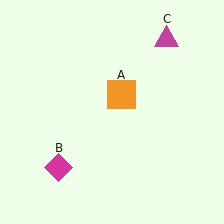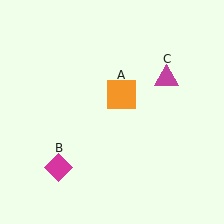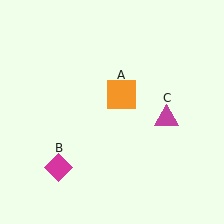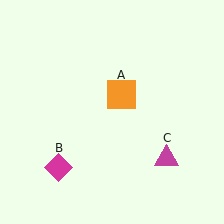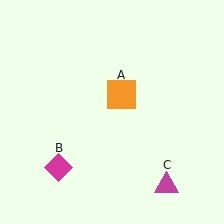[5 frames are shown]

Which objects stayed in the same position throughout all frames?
Orange square (object A) and magenta diamond (object B) remained stationary.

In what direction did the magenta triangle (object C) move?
The magenta triangle (object C) moved down.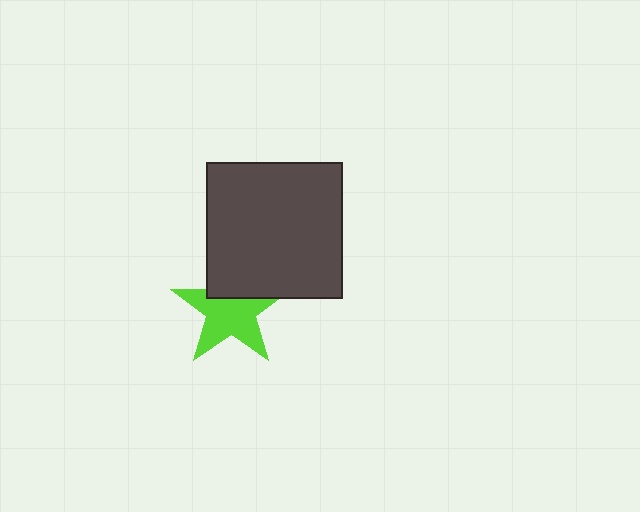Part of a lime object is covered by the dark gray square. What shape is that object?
It is a star.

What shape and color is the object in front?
The object in front is a dark gray square.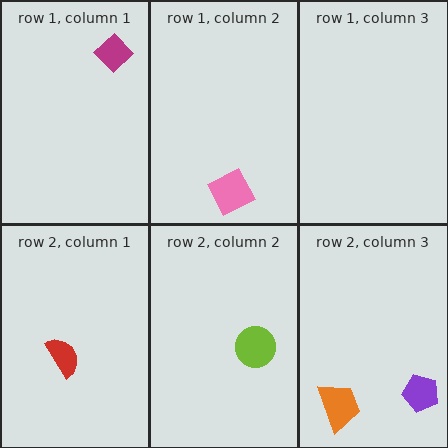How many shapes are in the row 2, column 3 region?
2.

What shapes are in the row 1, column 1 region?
The magenta diamond.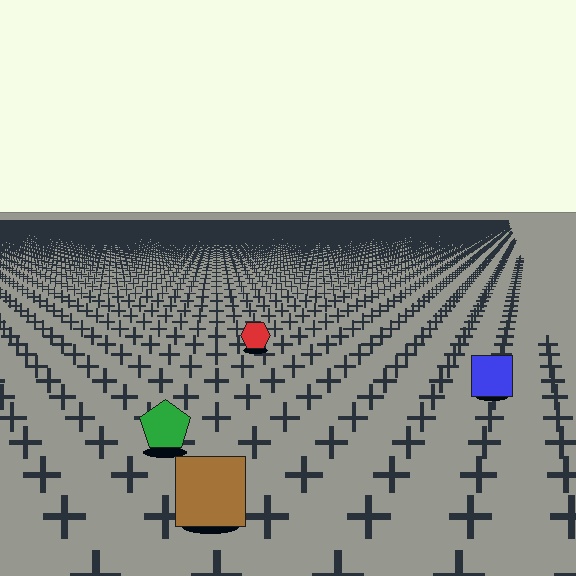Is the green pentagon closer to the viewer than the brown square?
No. The brown square is closer — you can tell from the texture gradient: the ground texture is coarser near it.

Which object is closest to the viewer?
The brown square is closest. The texture marks near it are larger and more spread out.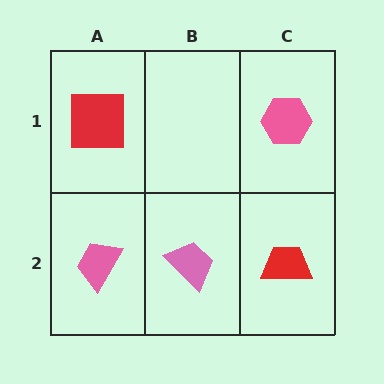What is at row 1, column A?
A red square.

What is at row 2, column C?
A red trapezoid.